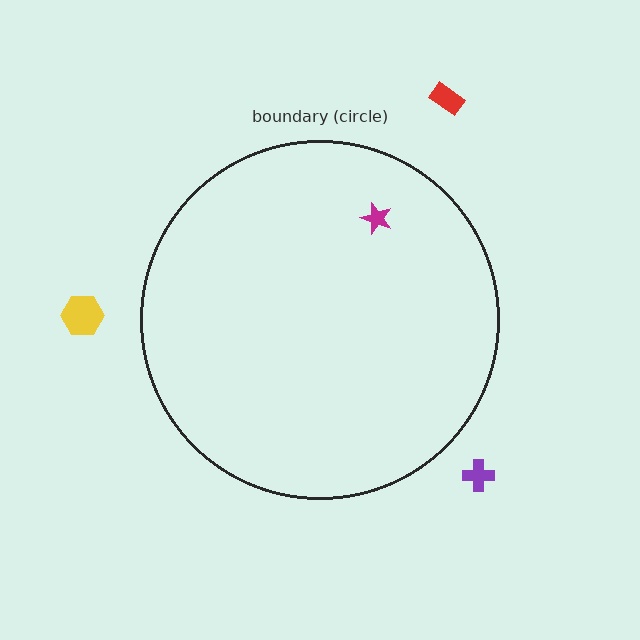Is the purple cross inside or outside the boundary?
Outside.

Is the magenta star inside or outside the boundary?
Inside.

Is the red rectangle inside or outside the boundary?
Outside.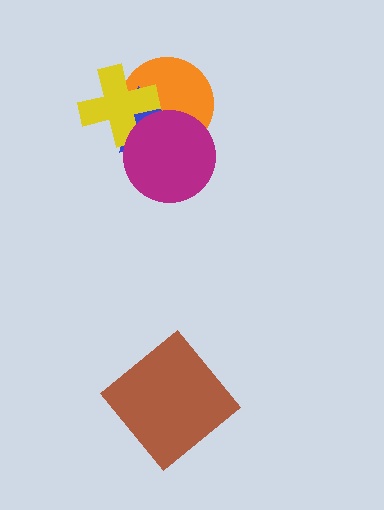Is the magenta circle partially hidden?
No, no other shape covers it.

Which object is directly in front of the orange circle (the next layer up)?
The blue triangle is directly in front of the orange circle.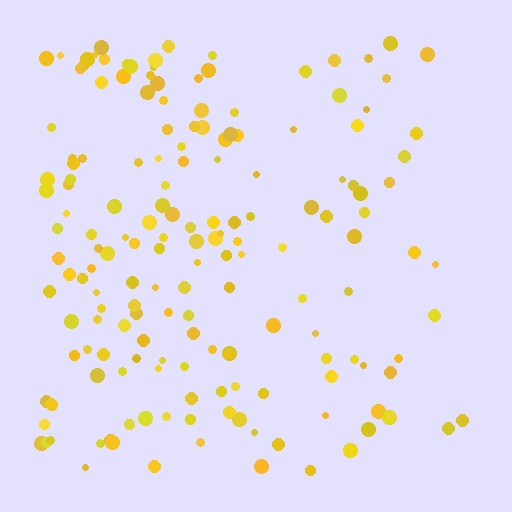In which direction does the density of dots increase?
From right to left, with the left side densest.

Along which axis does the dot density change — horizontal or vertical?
Horizontal.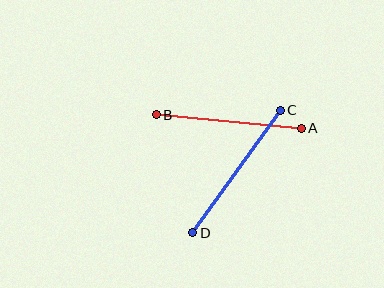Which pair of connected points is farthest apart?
Points C and D are farthest apart.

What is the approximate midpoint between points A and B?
The midpoint is at approximately (229, 122) pixels.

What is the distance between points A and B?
The distance is approximately 146 pixels.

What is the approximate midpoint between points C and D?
The midpoint is at approximately (237, 172) pixels.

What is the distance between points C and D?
The distance is approximately 151 pixels.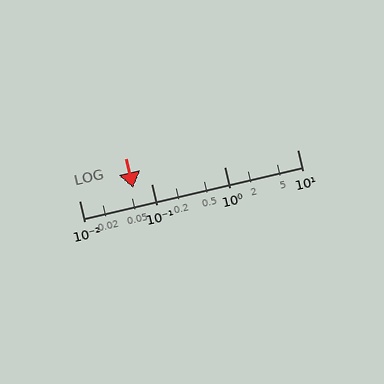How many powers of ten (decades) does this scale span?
The scale spans 3 decades, from 0.01 to 10.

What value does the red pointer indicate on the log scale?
The pointer indicates approximately 0.055.